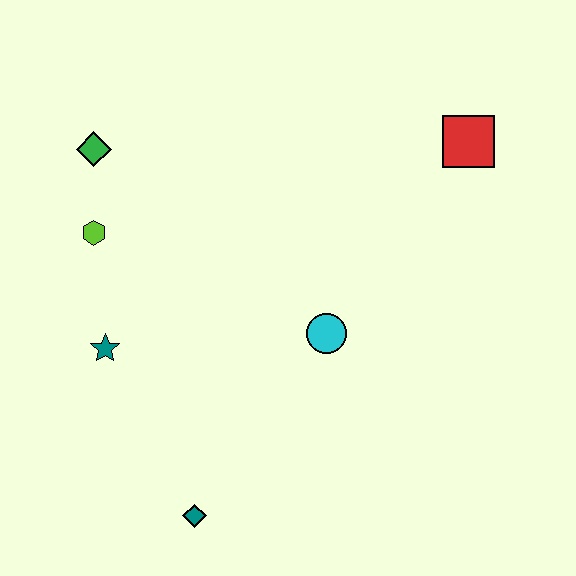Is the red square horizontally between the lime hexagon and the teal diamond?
No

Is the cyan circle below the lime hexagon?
Yes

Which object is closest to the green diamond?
The lime hexagon is closest to the green diamond.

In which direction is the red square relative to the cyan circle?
The red square is above the cyan circle.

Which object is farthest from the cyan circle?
The green diamond is farthest from the cyan circle.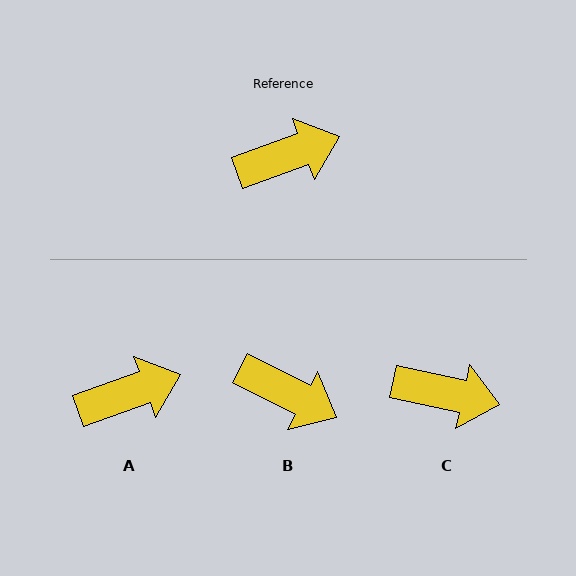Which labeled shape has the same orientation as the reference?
A.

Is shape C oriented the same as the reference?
No, it is off by about 32 degrees.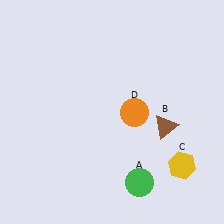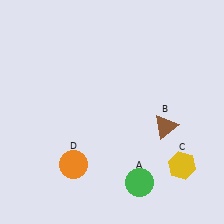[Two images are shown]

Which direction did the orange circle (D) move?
The orange circle (D) moved left.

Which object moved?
The orange circle (D) moved left.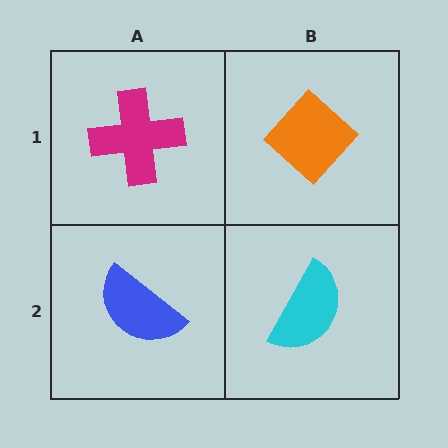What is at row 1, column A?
A magenta cross.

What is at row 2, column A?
A blue semicircle.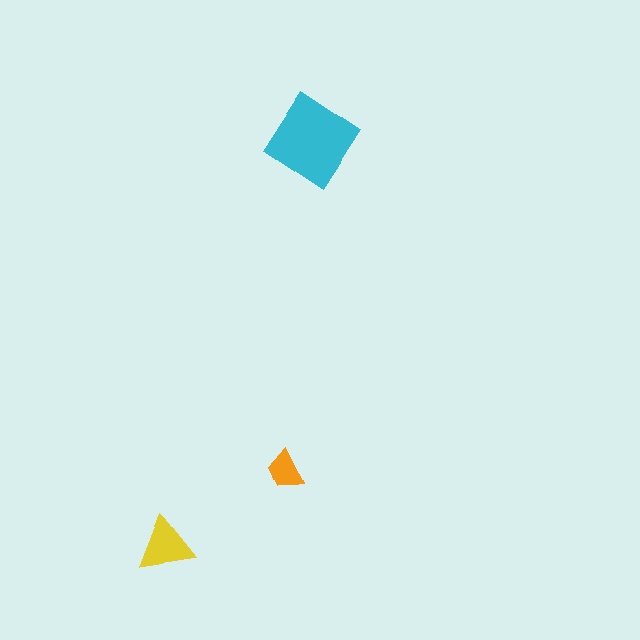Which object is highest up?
The cyan diamond is topmost.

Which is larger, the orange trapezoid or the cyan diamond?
The cyan diamond.